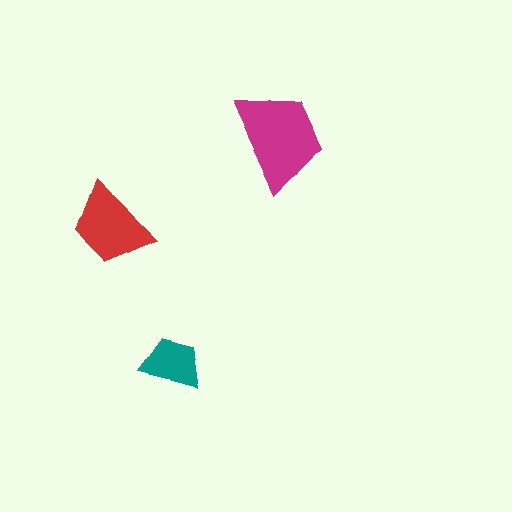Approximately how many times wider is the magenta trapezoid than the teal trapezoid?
About 1.5 times wider.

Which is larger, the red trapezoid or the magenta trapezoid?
The magenta one.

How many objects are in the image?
There are 3 objects in the image.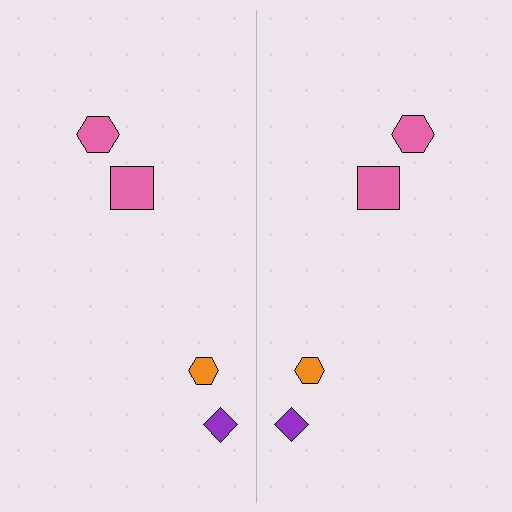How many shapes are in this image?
There are 8 shapes in this image.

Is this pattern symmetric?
Yes, this pattern has bilateral (reflection) symmetry.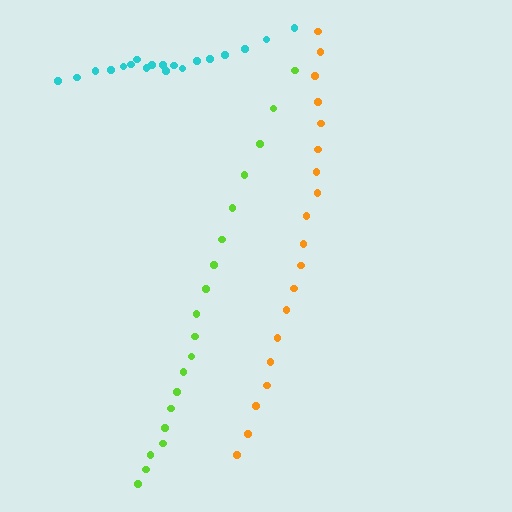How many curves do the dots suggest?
There are 3 distinct paths.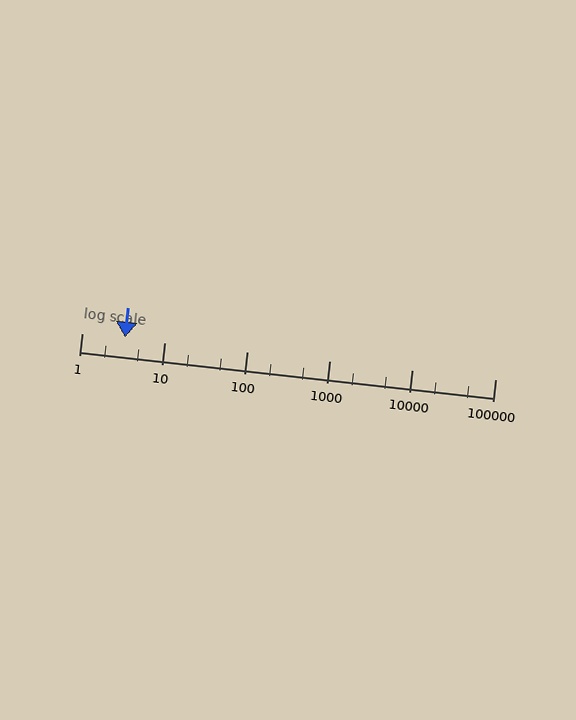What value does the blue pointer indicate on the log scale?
The pointer indicates approximately 3.3.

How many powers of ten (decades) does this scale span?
The scale spans 5 decades, from 1 to 100000.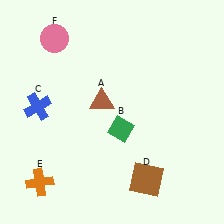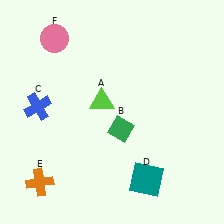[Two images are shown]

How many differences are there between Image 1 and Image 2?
There are 2 differences between the two images.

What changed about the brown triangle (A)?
In Image 1, A is brown. In Image 2, it changed to lime.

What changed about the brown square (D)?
In Image 1, D is brown. In Image 2, it changed to teal.